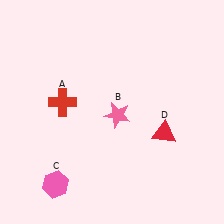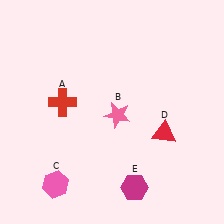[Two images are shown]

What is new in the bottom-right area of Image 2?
A magenta hexagon (E) was added in the bottom-right area of Image 2.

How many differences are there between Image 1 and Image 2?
There is 1 difference between the two images.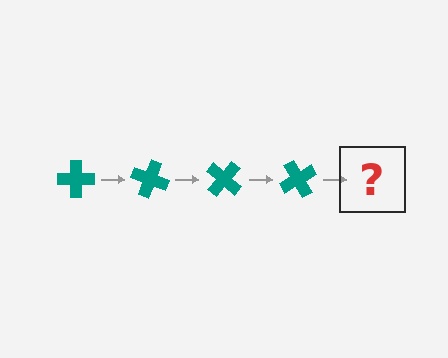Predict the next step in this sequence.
The next step is a teal cross rotated 80 degrees.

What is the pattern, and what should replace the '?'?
The pattern is that the cross rotates 20 degrees each step. The '?' should be a teal cross rotated 80 degrees.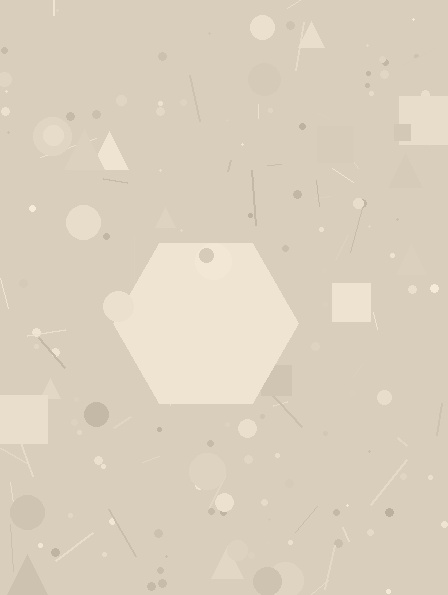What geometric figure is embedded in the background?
A hexagon is embedded in the background.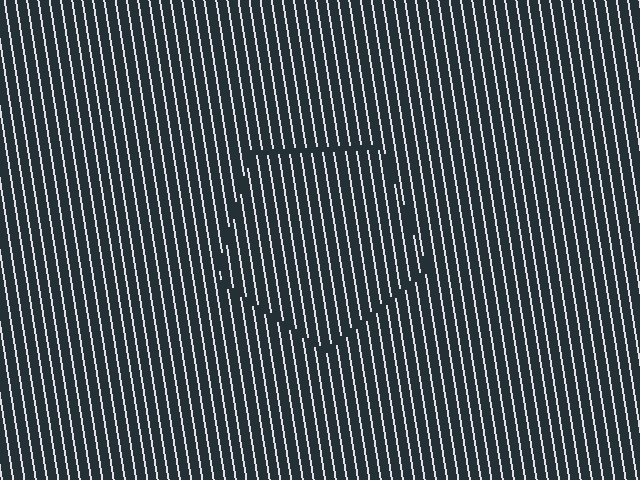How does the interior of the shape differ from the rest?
The interior of the shape contains the same grating, shifted by half a period — the contour is defined by the phase discontinuity where line-ends from the inner and outer gratings abut.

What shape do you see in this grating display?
An illusory pentagon. The interior of the shape contains the same grating, shifted by half a period — the contour is defined by the phase discontinuity where line-ends from the inner and outer gratings abut.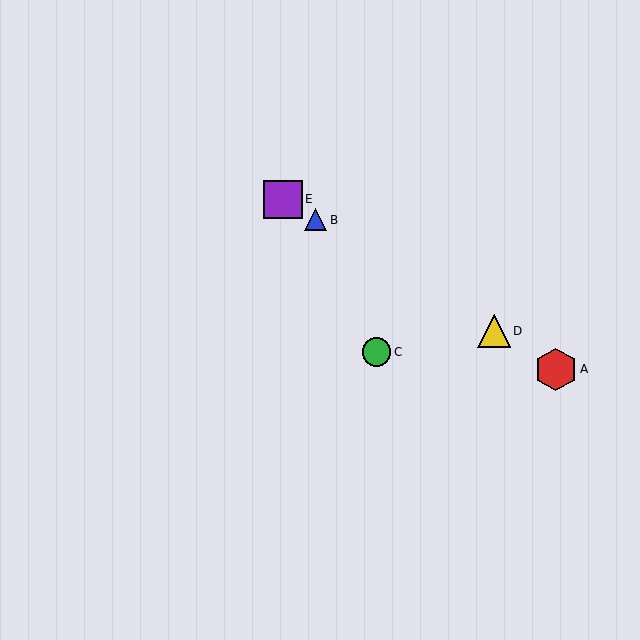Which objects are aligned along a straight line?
Objects A, B, D, E are aligned along a straight line.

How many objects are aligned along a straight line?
4 objects (A, B, D, E) are aligned along a straight line.